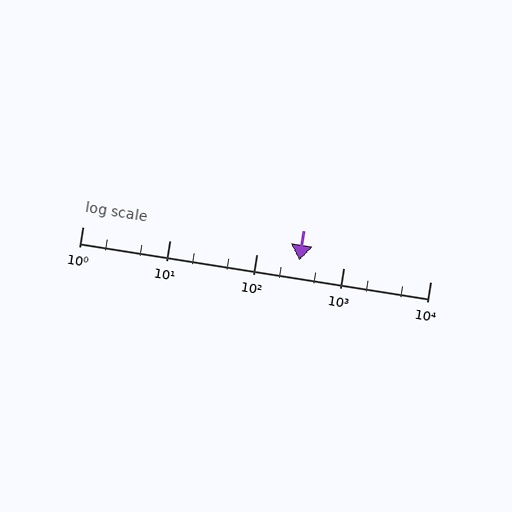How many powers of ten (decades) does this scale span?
The scale spans 4 decades, from 1 to 10000.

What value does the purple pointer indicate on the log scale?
The pointer indicates approximately 310.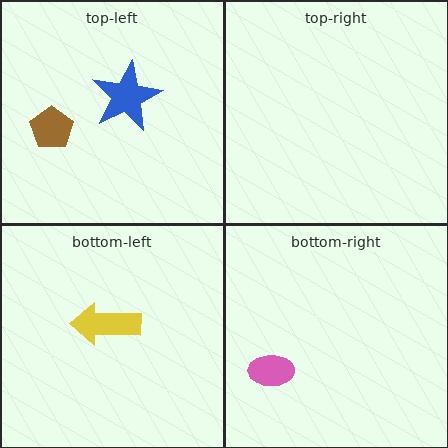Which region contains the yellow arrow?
The bottom-left region.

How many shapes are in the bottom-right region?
1.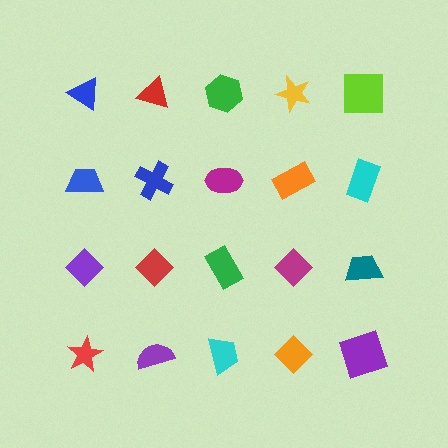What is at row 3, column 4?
A magenta diamond.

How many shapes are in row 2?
5 shapes.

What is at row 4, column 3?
A cyan trapezoid.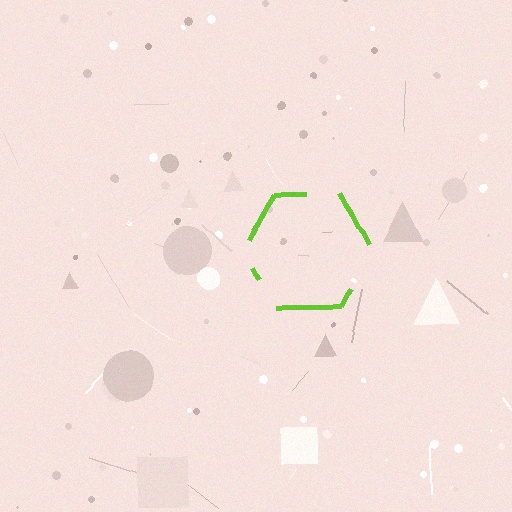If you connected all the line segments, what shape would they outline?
They would outline a hexagon.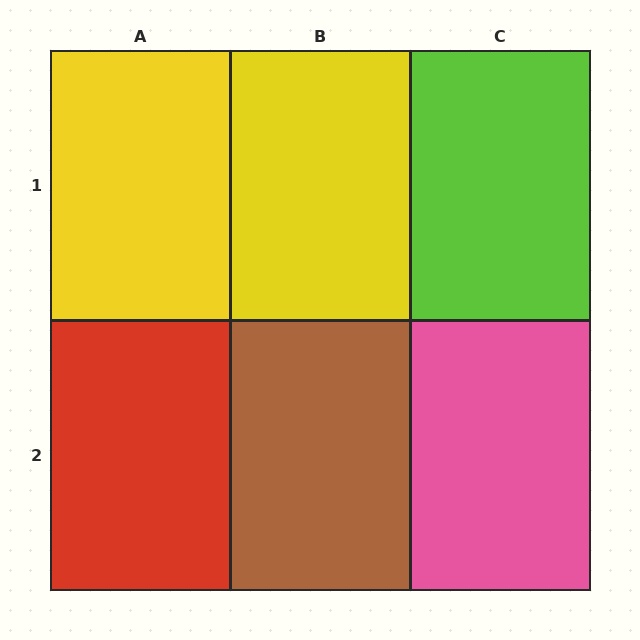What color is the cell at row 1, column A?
Yellow.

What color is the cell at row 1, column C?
Lime.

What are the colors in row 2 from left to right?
Red, brown, pink.